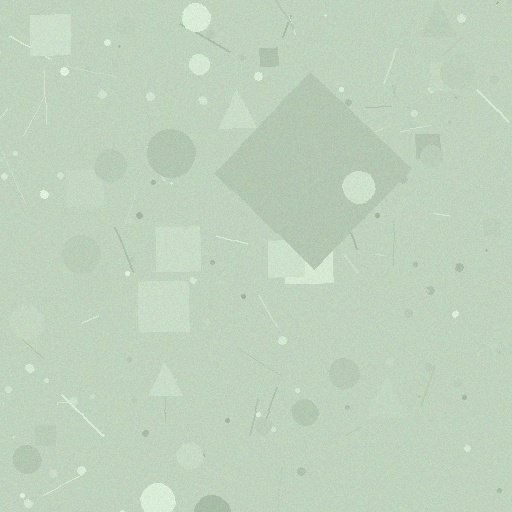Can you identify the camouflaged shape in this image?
The camouflaged shape is a diamond.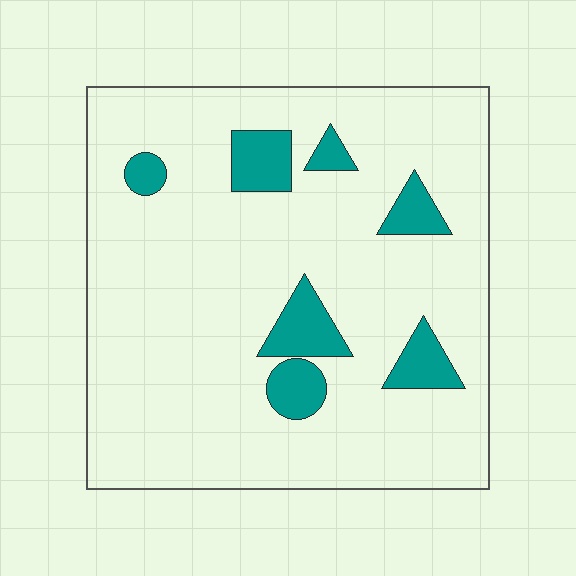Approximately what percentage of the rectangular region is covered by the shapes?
Approximately 10%.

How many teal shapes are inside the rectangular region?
7.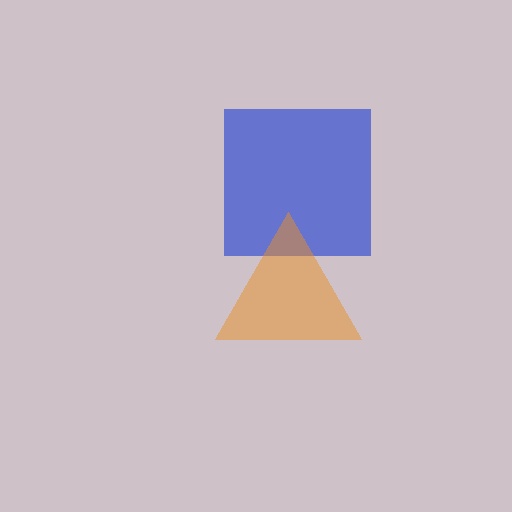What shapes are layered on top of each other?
The layered shapes are: a blue square, an orange triangle.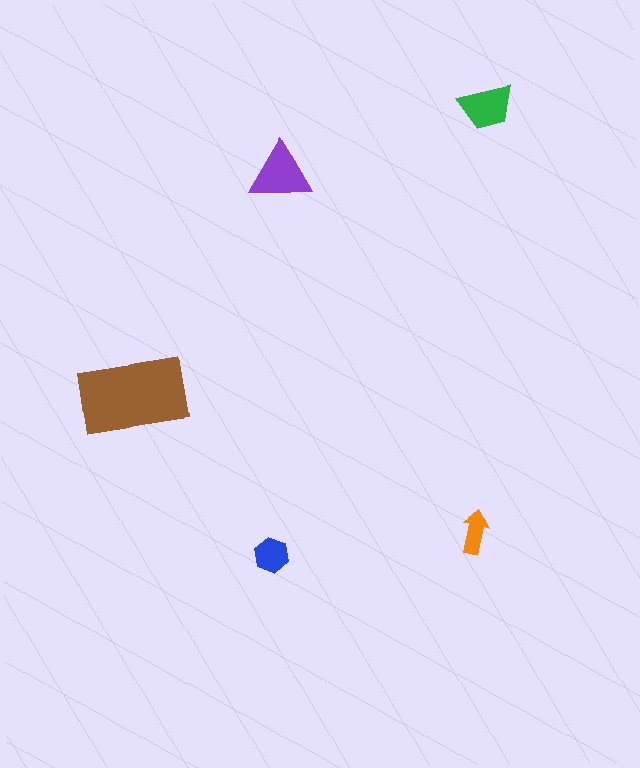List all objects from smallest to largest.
The orange arrow, the blue hexagon, the green trapezoid, the purple triangle, the brown rectangle.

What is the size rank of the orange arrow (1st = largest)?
5th.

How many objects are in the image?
There are 5 objects in the image.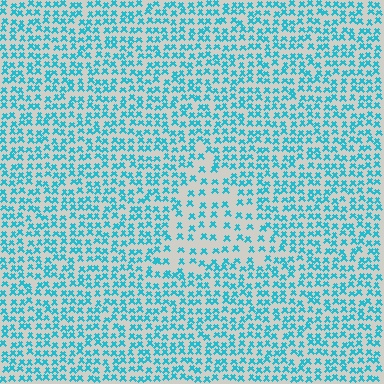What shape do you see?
I see a triangle.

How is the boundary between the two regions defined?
The boundary is defined by a change in element density (approximately 1.9x ratio). All elements are the same color, size, and shape.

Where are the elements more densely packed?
The elements are more densely packed outside the triangle boundary.